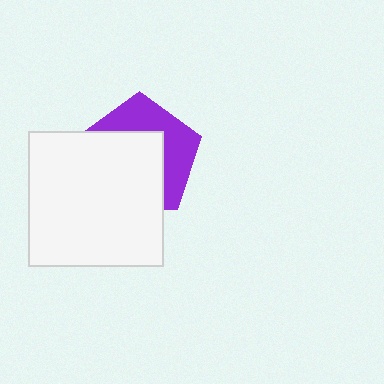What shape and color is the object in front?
The object in front is a white square.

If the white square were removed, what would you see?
You would see the complete purple pentagon.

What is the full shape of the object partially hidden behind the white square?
The partially hidden object is a purple pentagon.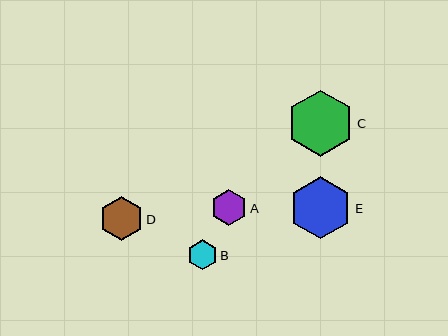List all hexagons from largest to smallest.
From largest to smallest: C, E, D, A, B.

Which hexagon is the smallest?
Hexagon B is the smallest with a size of approximately 30 pixels.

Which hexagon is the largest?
Hexagon C is the largest with a size of approximately 66 pixels.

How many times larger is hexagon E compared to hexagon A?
Hexagon E is approximately 1.7 times the size of hexagon A.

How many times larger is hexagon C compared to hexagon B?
Hexagon C is approximately 2.2 times the size of hexagon B.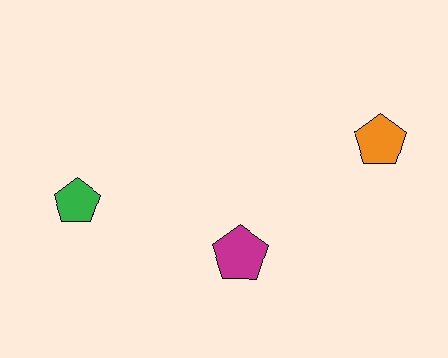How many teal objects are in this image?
There are no teal objects.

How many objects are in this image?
There are 3 objects.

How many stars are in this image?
There are no stars.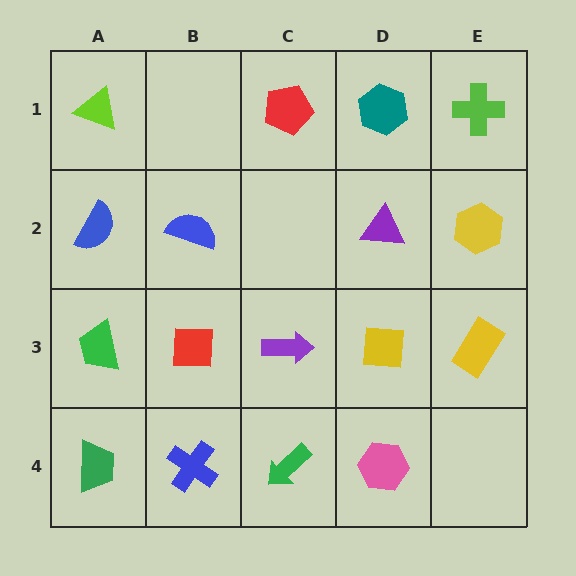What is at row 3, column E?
A yellow rectangle.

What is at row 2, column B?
A blue semicircle.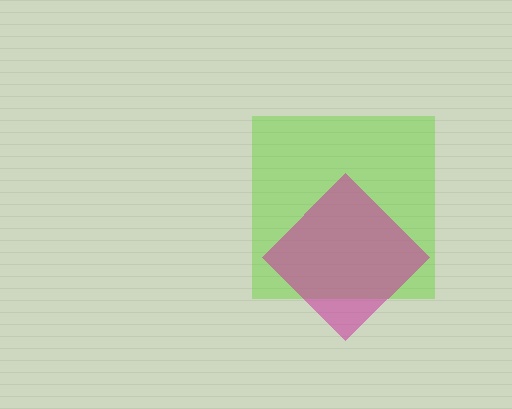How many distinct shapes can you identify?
There are 2 distinct shapes: a lime square, a magenta diamond.